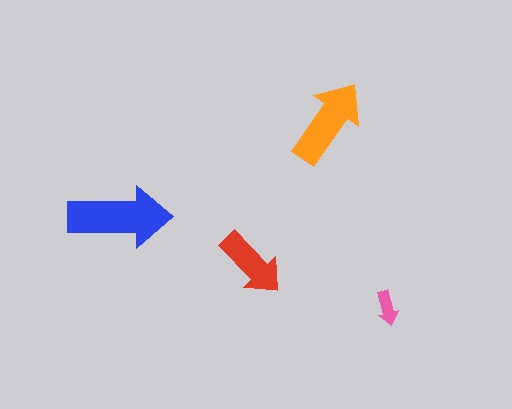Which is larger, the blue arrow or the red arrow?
The blue one.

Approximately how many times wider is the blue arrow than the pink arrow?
About 3 times wider.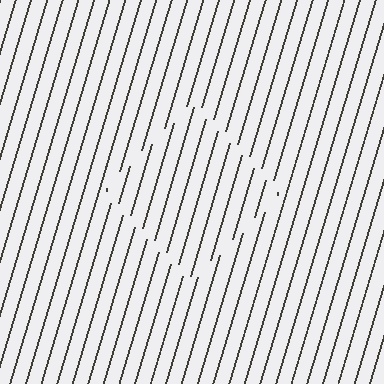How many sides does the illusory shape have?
4 sides — the line-ends trace a square.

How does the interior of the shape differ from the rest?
The interior of the shape contains the same grating, shifted by half a period — the contour is defined by the phase discontinuity where line-ends from the inner and outer gratings abut.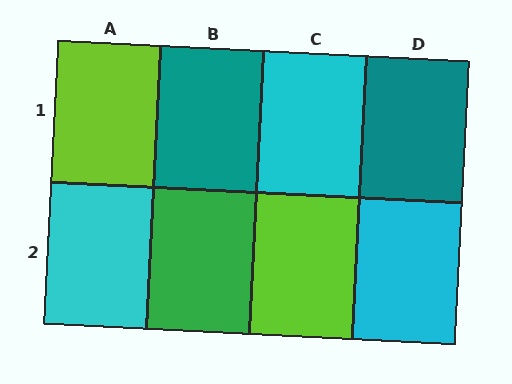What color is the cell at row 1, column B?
Teal.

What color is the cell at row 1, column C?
Cyan.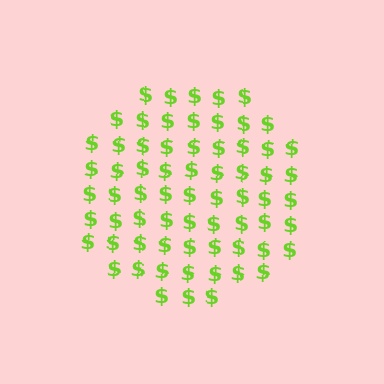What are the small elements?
The small elements are dollar signs.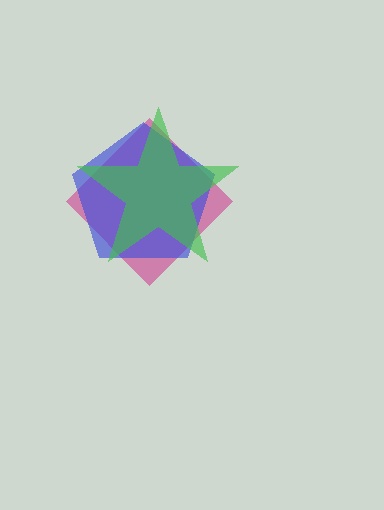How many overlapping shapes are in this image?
There are 3 overlapping shapes in the image.